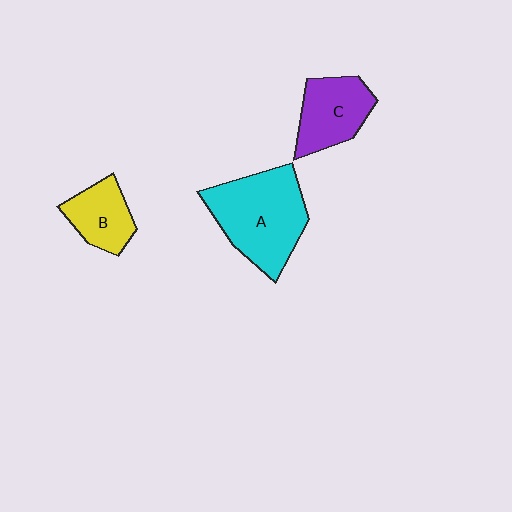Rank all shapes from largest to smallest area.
From largest to smallest: A (cyan), C (purple), B (yellow).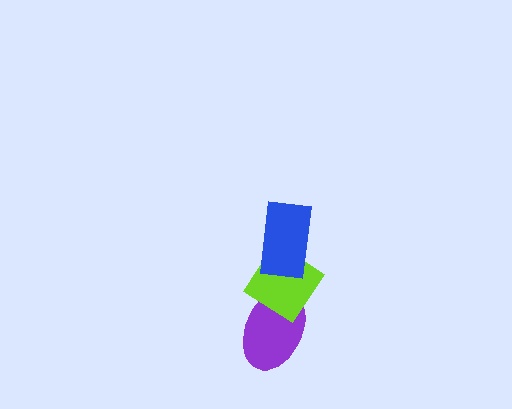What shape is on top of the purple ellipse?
The lime diamond is on top of the purple ellipse.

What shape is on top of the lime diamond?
The blue rectangle is on top of the lime diamond.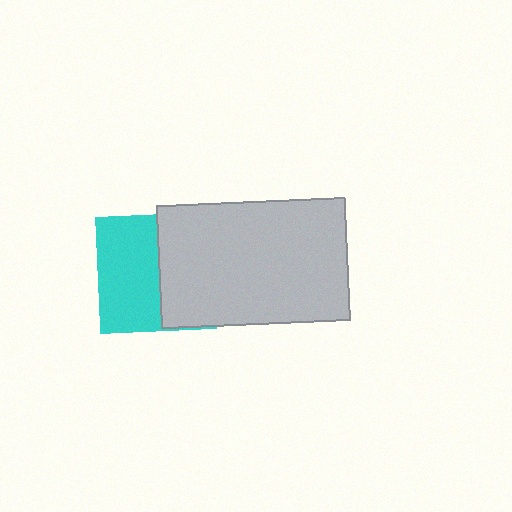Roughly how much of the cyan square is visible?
About half of it is visible (roughly 53%).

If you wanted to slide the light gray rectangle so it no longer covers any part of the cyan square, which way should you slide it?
Slide it right — that is the most direct way to separate the two shapes.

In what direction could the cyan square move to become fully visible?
The cyan square could move left. That would shift it out from behind the light gray rectangle entirely.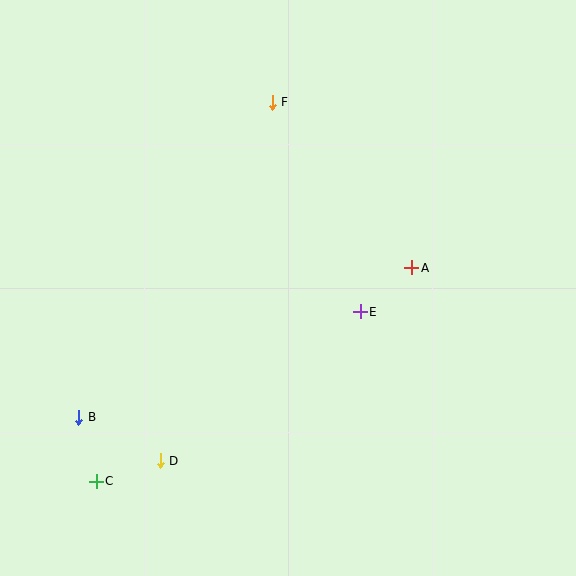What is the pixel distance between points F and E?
The distance between F and E is 227 pixels.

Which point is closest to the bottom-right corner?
Point E is closest to the bottom-right corner.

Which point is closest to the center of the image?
Point E at (360, 312) is closest to the center.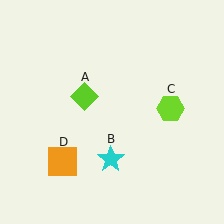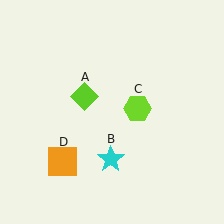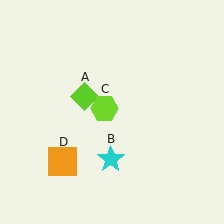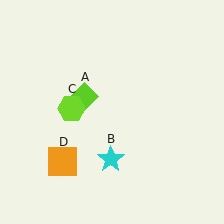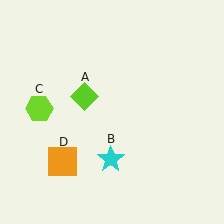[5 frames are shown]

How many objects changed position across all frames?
1 object changed position: lime hexagon (object C).